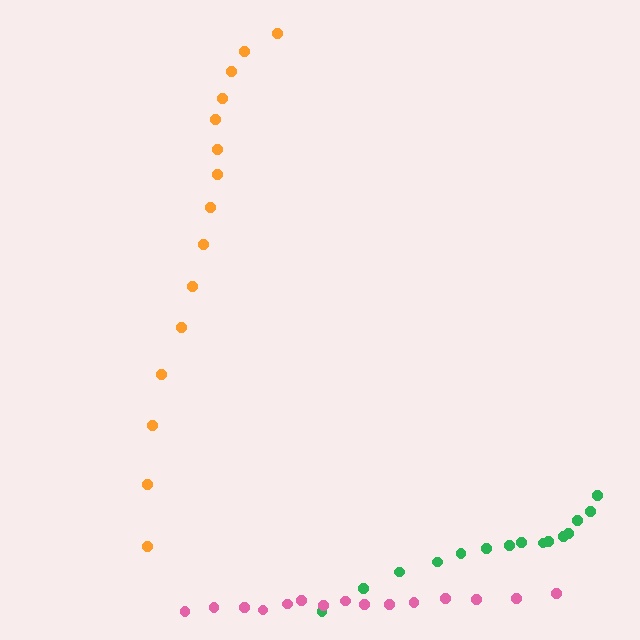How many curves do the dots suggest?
There are 3 distinct paths.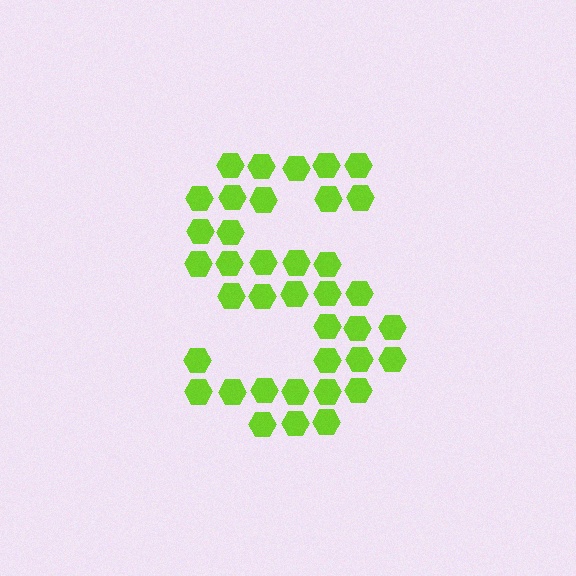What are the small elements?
The small elements are hexagons.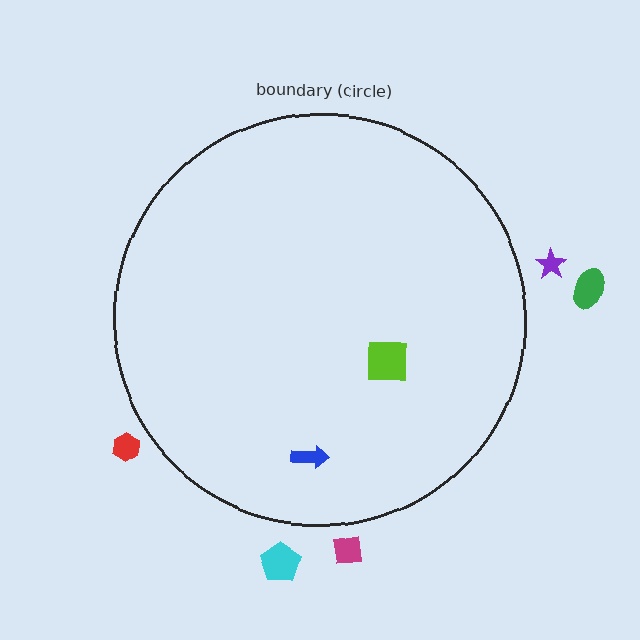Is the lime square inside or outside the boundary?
Inside.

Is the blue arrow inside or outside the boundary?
Inside.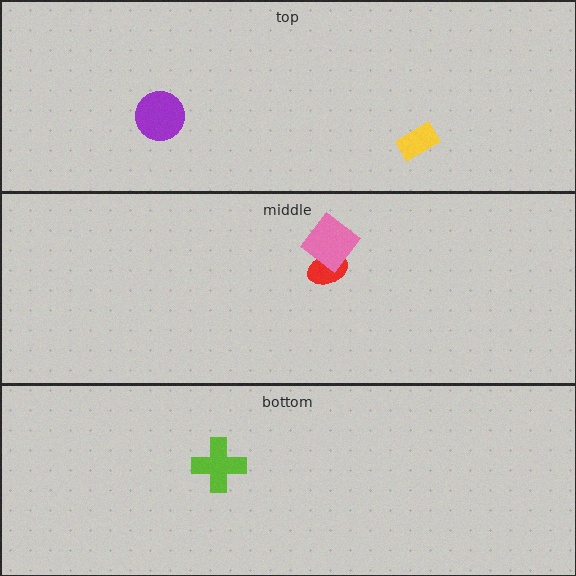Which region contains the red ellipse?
The middle region.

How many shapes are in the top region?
2.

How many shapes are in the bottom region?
1.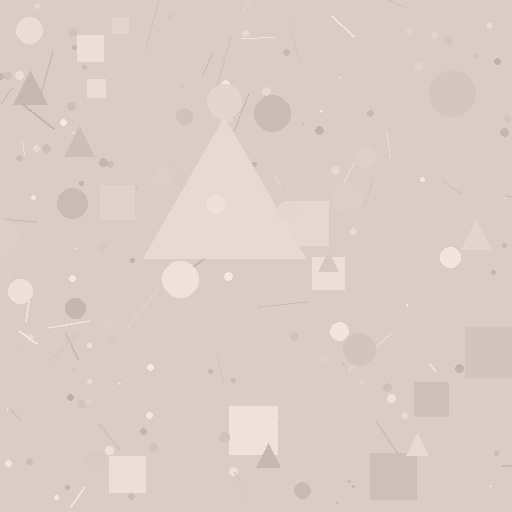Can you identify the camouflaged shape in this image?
The camouflaged shape is a triangle.